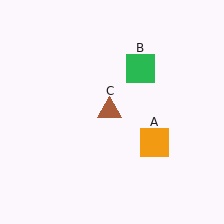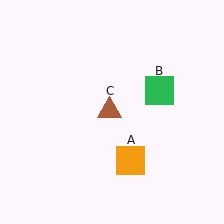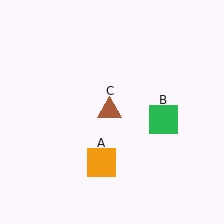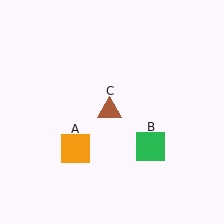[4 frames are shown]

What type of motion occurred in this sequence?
The orange square (object A), green square (object B) rotated clockwise around the center of the scene.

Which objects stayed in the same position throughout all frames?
Brown triangle (object C) remained stationary.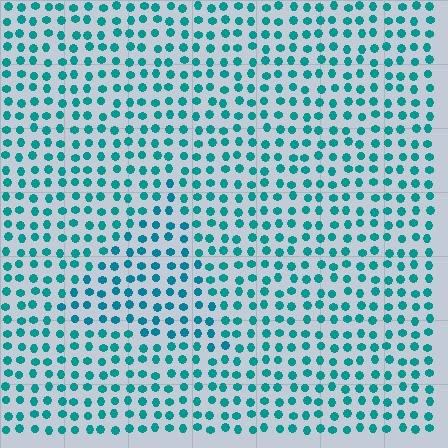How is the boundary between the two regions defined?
The boundary is defined purely by a slight shift in hue (about 14 degrees). Spacing, size, and orientation are identical on both sides.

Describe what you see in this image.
The image is filled with small teal elements in a uniform arrangement. A triangle-shaped region is visible where the elements are tinted to a slightly different hue, forming a subtle color boundary.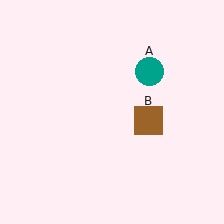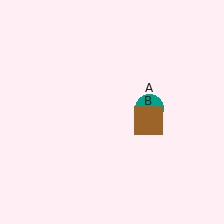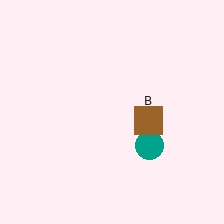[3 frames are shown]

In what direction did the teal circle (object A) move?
The teal circle (object A) moved down.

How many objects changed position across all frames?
1 object changed position: teal circle (object A).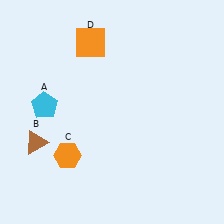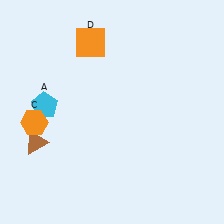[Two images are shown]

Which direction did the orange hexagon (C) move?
The orange hexagon (C) moved left.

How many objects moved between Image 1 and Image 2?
1 object moved between the two images.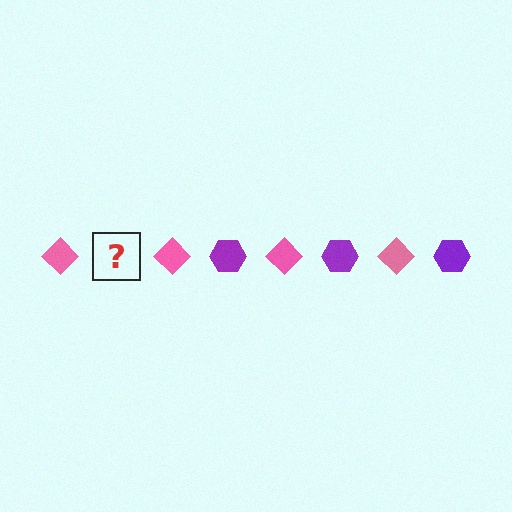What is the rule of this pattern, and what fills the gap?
The rule is that the pattern alternates between pink diamond and purple hexagon. The gap should be filled with a purple hexagon.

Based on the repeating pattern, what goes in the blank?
The blank should be a purple hexagon.